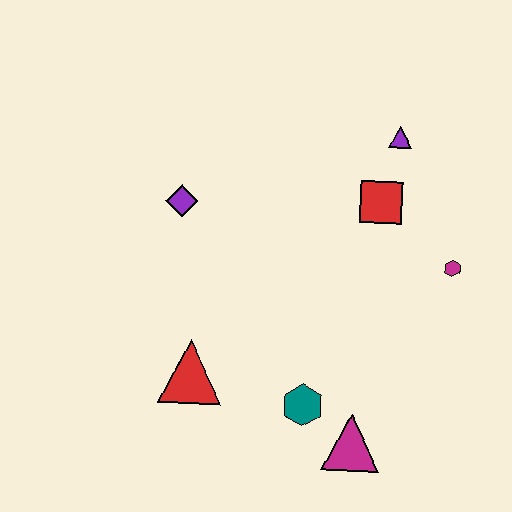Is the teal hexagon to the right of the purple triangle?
No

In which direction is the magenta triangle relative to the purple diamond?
The magenta triangle is below the purple diamond.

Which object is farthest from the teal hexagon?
The purple triangle is farthest from the teal hexagon.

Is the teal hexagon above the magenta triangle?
Yes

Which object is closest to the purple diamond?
The red triangle is closest to the purple diamond.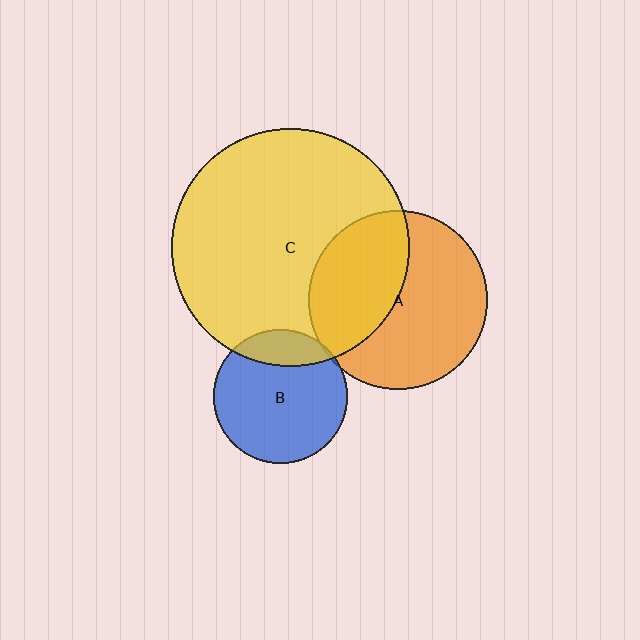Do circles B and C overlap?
Yes.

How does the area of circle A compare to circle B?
Approximately 1.8 times.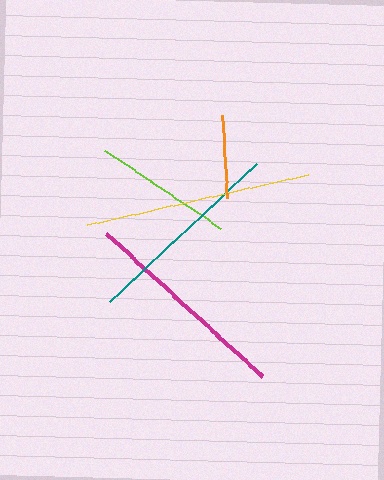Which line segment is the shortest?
The orange line is the shortest at approximately 84 pixels.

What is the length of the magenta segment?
The magenta segment is approximately 212 pixels long.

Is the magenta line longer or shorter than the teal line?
The magenta line is longer than the teal line.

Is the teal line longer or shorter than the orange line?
The teal line is longer than the orange line.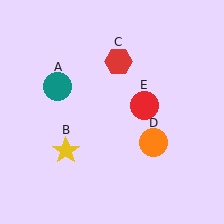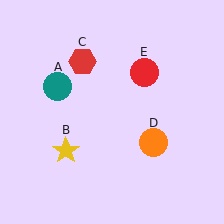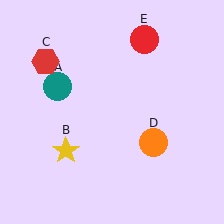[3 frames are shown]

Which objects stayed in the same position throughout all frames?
Teal circle (object A) and yellow star (object B) and orange circle (object D) remained stationary.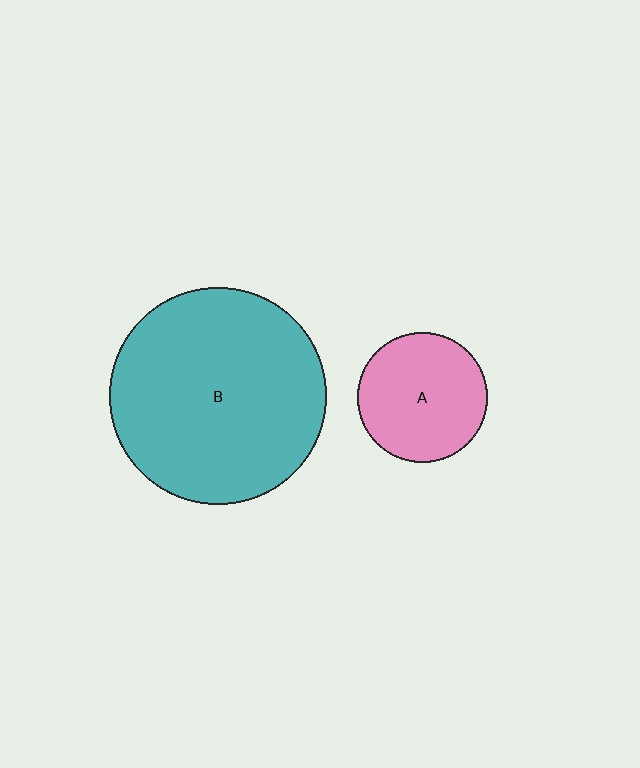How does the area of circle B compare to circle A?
Approximately 2.8 times.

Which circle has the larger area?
Circle B (teal).